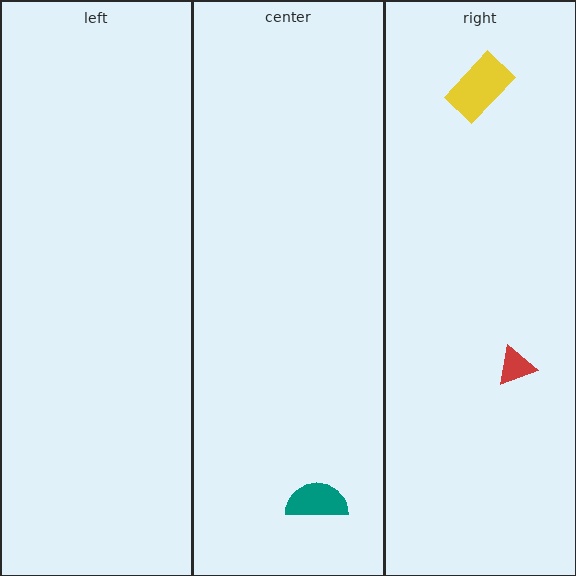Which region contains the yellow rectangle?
The right region.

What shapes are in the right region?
The red triangle, the yellow rectangle.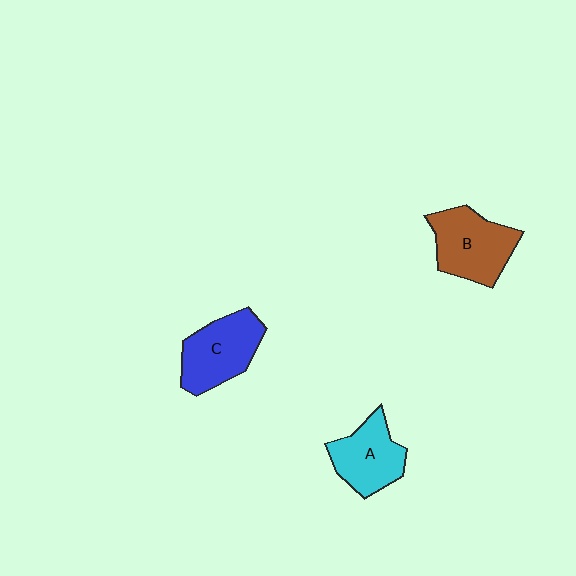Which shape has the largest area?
Shape B (brown).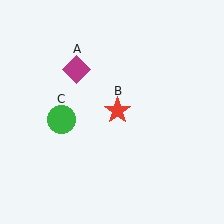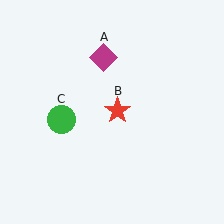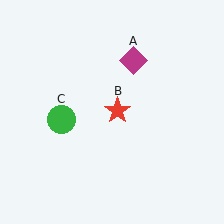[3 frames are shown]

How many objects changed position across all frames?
1 object changed position: magenta diamond (object A).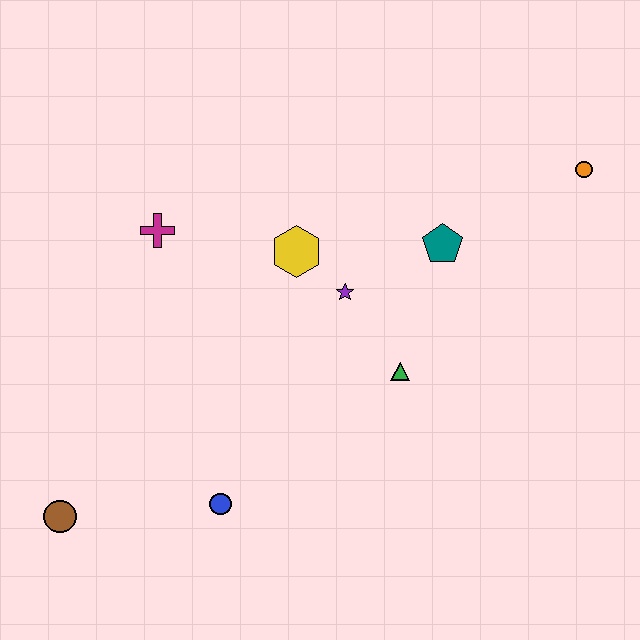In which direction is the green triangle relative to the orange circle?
The green triangle is below the orange circle.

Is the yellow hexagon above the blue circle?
Yes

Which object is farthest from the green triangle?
The brown circle is farthest from the green triangle.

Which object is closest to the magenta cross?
The yellow hexagon is closest to the magenta cross.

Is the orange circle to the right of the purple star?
Yes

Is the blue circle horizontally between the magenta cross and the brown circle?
No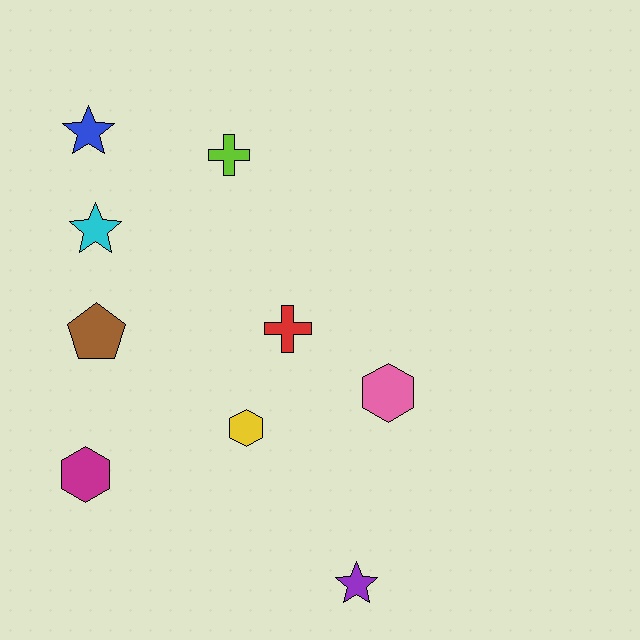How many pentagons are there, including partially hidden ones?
There is 1 pentagon.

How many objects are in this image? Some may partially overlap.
There are 9 objects.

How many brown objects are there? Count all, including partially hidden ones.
There is 1 brown object.